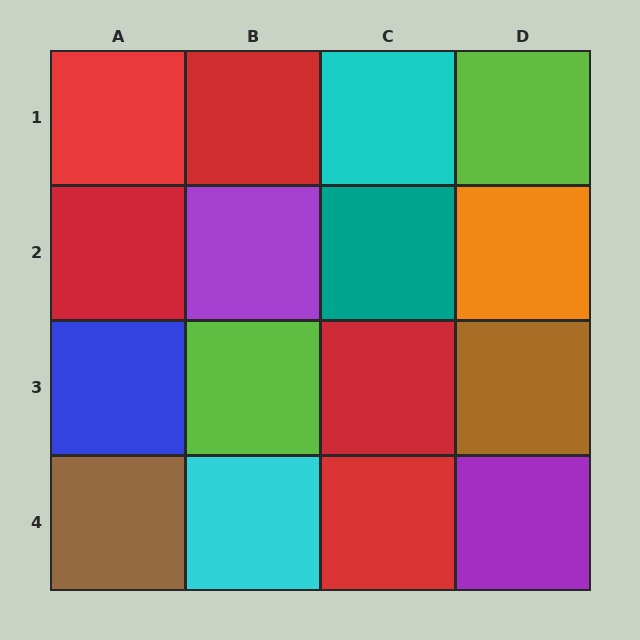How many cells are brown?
2 cells are brown.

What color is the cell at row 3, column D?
Brown.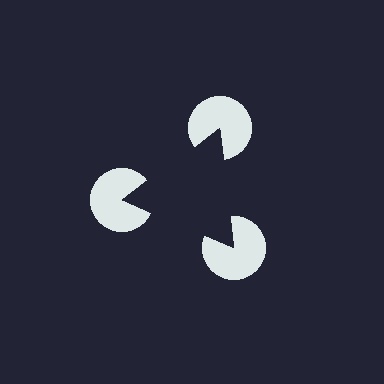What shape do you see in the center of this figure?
An illusory triangle — its edges are inferred from the aligned wedge cuts in the pac-man discs, not physically drawn.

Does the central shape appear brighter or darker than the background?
It typically appears slightly darker than the background, even though no actual brightness change is drawn.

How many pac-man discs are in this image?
There are 3 — one at each vertex of the illusory triangle.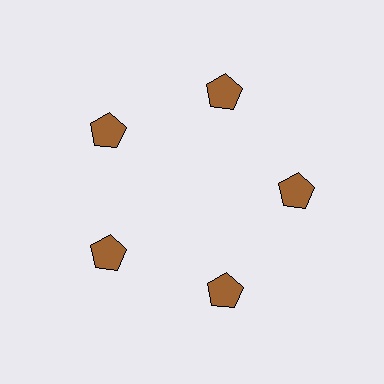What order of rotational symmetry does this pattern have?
This pattern has 5-fold rotational symmetry.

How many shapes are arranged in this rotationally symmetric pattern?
There are 5 shapes, arranged in 5 groups of 1.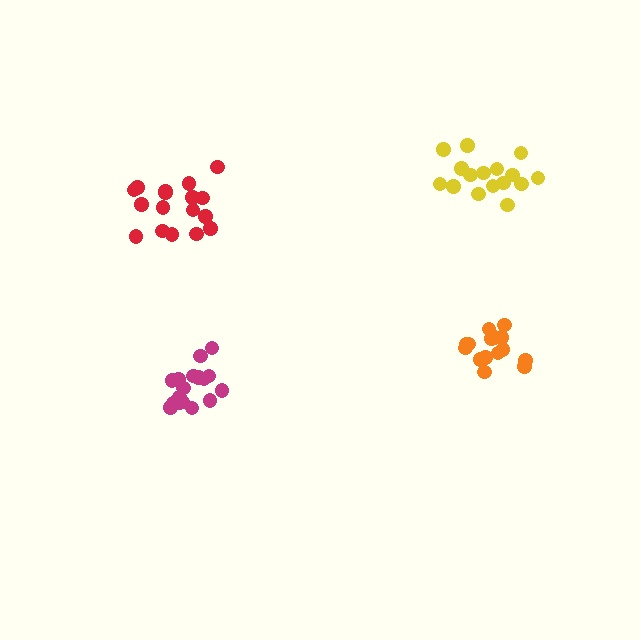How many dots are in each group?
Group 1: 17 dots, Group 2: 17 dots, Group 3: 15 dots, Group 4: 16 dots (65 total).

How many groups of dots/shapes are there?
There are 4 groups.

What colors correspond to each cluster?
The clusters are colored: red, magenta, orange, yellow.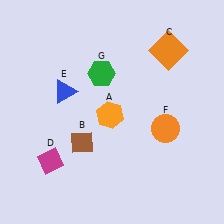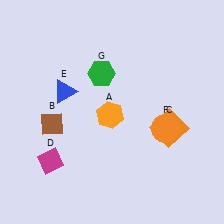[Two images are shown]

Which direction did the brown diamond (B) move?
The brown diamond (B) moved left.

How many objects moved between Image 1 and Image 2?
2 objects moved between the two images.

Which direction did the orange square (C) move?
The orange square (C) moved down.